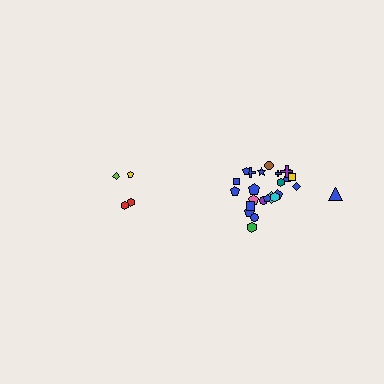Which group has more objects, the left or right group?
The right group.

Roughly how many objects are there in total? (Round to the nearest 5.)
Roughly 30 objects in total.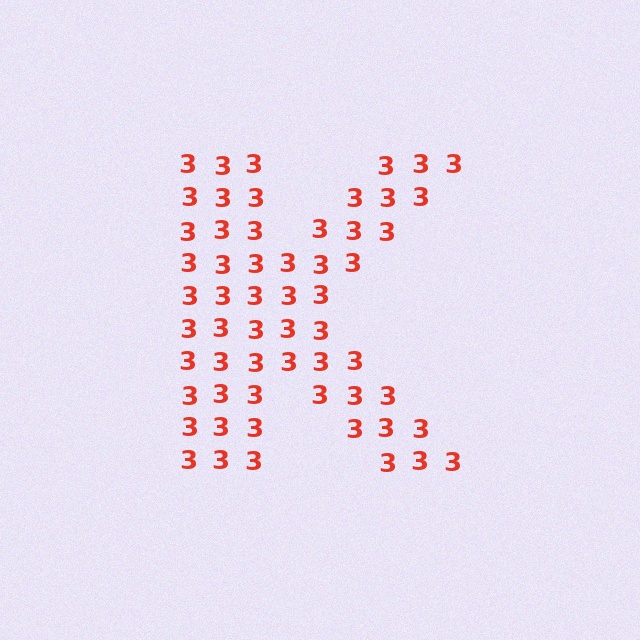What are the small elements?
The small elements are digit 3's.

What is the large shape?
The large shape is the letter K.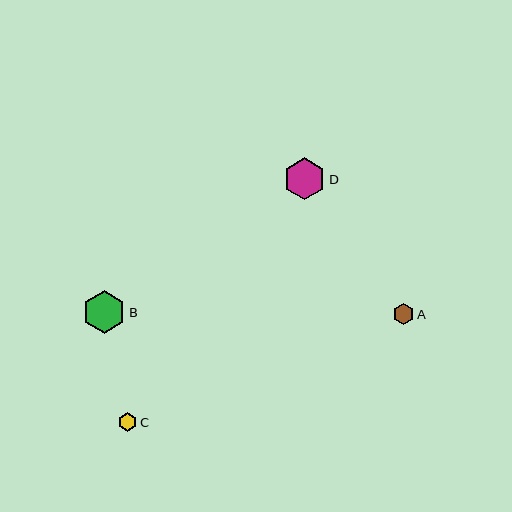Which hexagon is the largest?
Hexagon B is the largest with a size of approximately 43 pixels.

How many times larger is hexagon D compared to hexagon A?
Hexagon D is approximately 2.0 times the size of hexagon A.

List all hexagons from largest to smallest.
From largest to smallest: B, D, A, C.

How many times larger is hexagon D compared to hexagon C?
Hexagon D is approximately 2.3 times the size of hexagon C.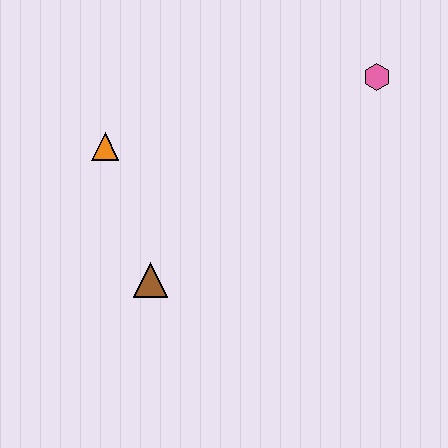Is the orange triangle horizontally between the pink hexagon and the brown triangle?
No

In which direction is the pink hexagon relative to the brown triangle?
The pink hexagon is to the right of the brown triangle.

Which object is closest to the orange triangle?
The brown triangle is closest to the orange triangle.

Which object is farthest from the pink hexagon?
The brown triangle is farthest from the pink hexagon.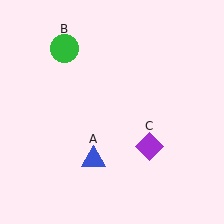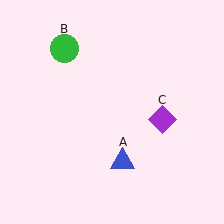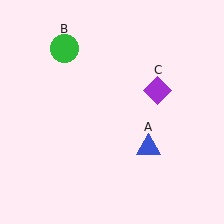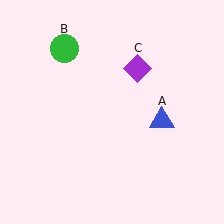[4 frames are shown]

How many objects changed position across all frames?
2 objects changed position: blue triangle (object A), purple diamond (object C).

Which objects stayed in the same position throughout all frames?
Green circle (object B) remained stationary.